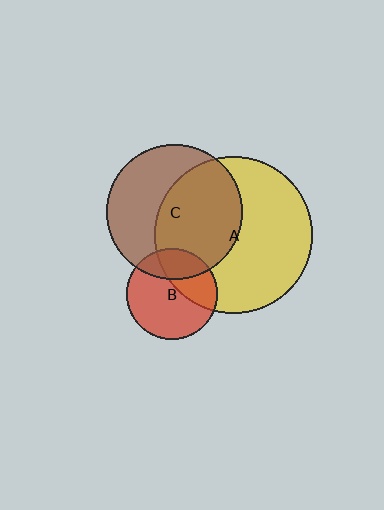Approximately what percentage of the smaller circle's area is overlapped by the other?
Approximately 35%.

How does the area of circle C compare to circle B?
Approximately 2.2 times.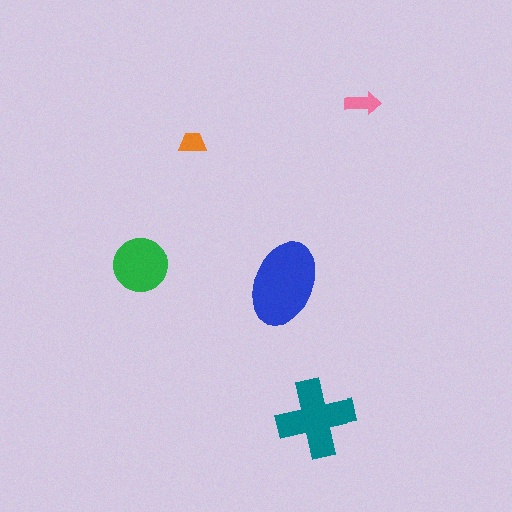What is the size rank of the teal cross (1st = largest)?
2nd.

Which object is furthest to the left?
The green circle is leftmost.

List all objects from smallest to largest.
The orange trapezoid, the pink arrow, the green circle, the teal cross, the blue ellipse.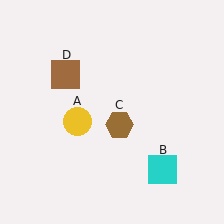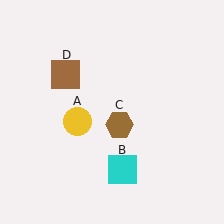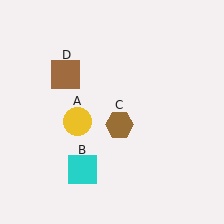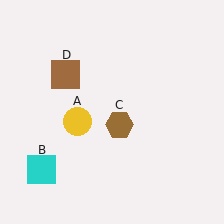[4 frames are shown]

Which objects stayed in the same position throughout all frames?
Yellow circle (object A) and brown hexagon (object C) and brown square (object D) remained stationary.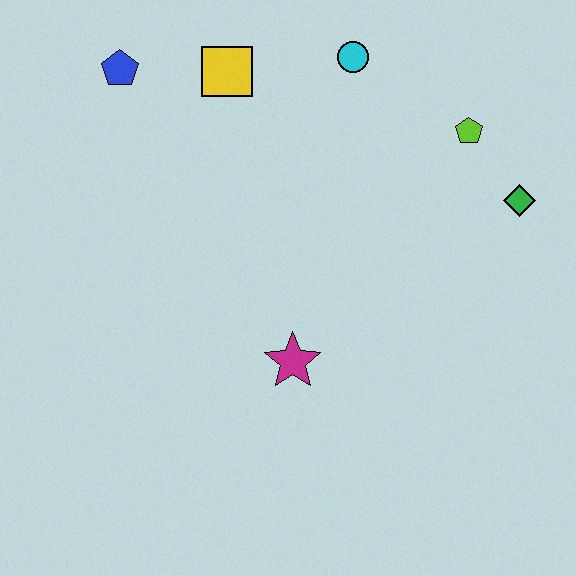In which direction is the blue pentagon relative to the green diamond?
The blue pentagon is to the left of the green diamond.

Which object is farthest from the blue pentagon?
The green diamond is farthest from the blue pentagon.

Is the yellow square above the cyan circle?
No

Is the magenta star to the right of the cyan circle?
No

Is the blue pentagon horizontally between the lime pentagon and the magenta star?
No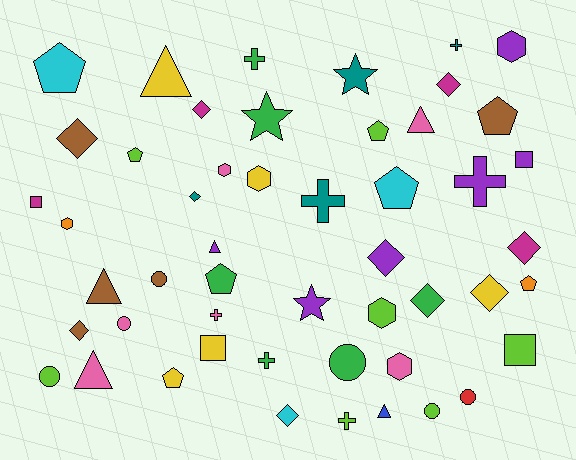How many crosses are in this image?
There are 7 crosses.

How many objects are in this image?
There are 50 objects.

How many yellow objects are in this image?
There are 5 yellow objects.